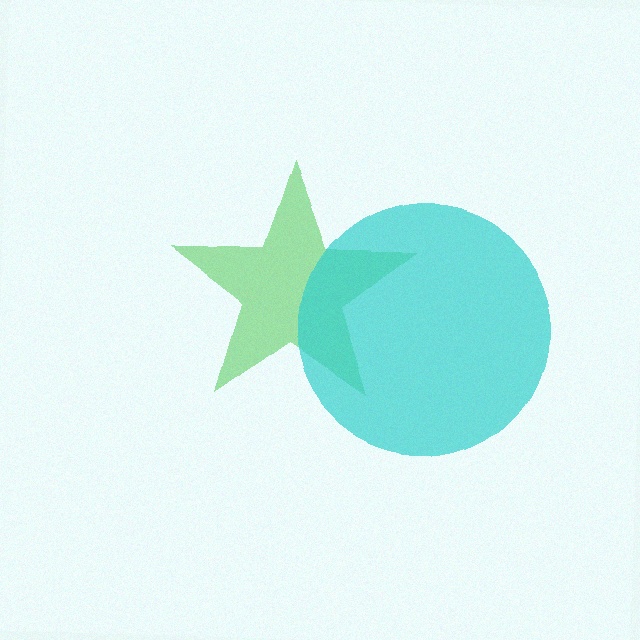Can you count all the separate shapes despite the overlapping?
Yes, there are 2 separate shapes.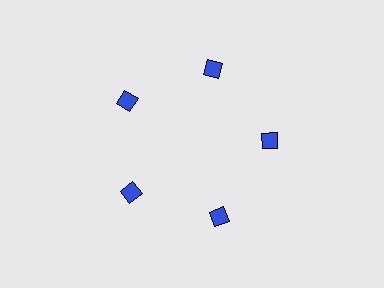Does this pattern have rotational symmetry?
Yes, this pattern has 5-fold rotational symmetry. It looks the same after rotating 72 degrees around the center.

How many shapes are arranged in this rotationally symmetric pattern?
There are 5 shapes, arranged in 5 groups of 1.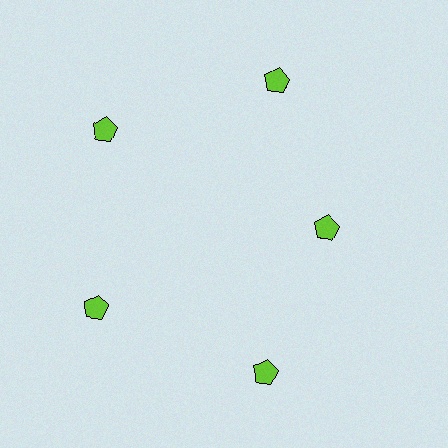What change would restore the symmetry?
The symmetry would be restored by moving it outward, back onto the ring so that all 5 pentagons sit at equal angles and equal distance from the center.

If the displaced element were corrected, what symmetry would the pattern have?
It would have 5-fold rotational symmetry — the pattern would map onto itself every 72 degrees.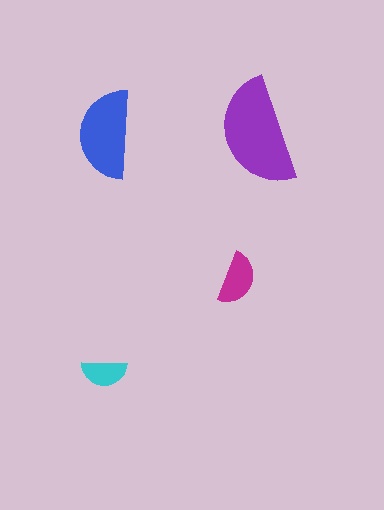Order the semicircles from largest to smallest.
the purple one, the blue one, the magenta one, the cyan one.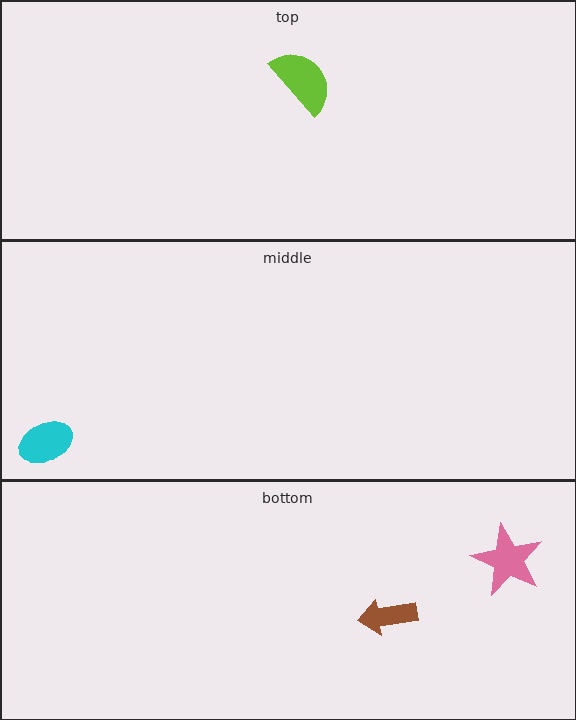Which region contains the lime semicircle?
The top region.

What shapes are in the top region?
The lime semicircle.